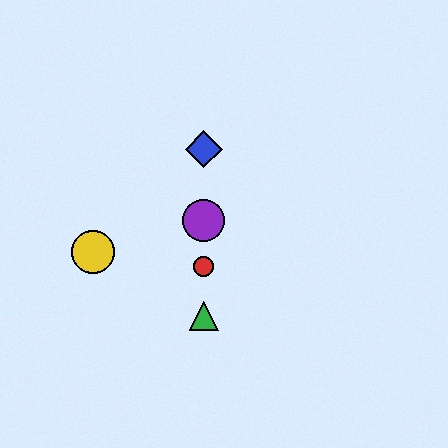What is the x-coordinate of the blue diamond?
The blue diamond is at x≈204.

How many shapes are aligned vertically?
4 shapes (the red circle, the blue diamond, the green triangle, the purple circle) are aligned vertically.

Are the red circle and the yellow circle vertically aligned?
No, the red circle is at x≈204 and the yellow circle is at x≈93.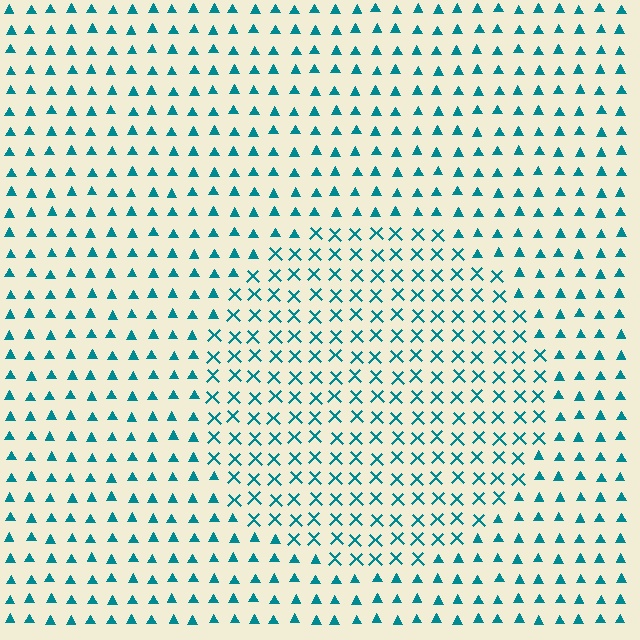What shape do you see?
I see a circle.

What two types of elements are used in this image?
The image uses X marks inside the circle region and triangles outside it.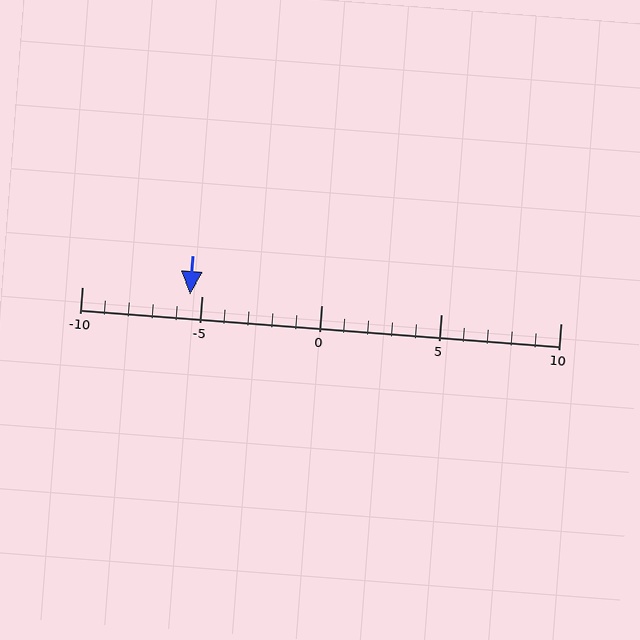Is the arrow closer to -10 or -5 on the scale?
The arrow is closer to -5.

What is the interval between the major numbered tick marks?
The major tick marks are spaced 5 units apart.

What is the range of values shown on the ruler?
The ruler shows values from -10 to 10.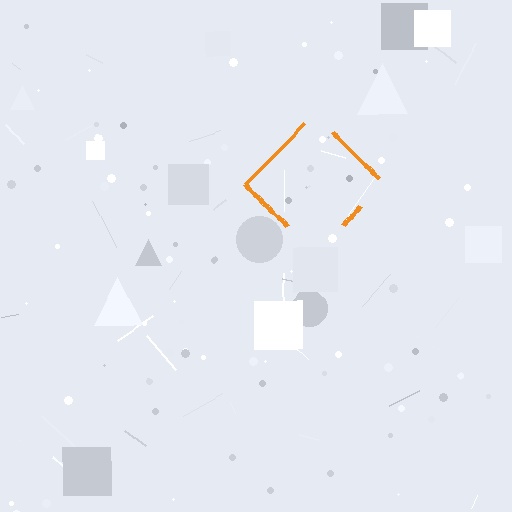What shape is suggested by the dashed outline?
The dashed outline suggests a diamond.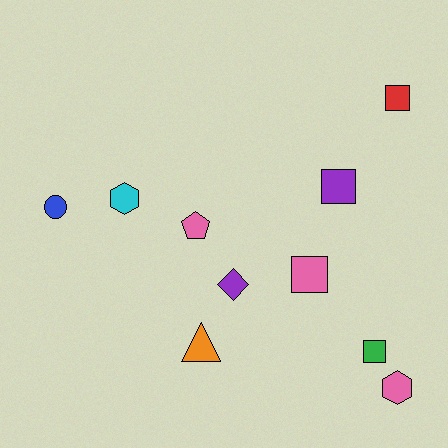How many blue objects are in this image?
There is 1 blue object.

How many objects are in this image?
There are 10 objects.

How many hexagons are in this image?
There are 2 hexagons.